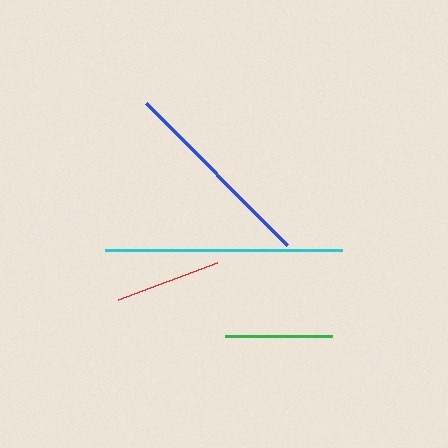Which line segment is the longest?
The cyan line is the longest at approximately 238 pixels.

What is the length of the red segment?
The red segment is approximately 105 pixels long.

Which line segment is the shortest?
The red line is the shortest at approximately 105 pixels.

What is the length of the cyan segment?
The cyan segment is approximately 238 pixels long.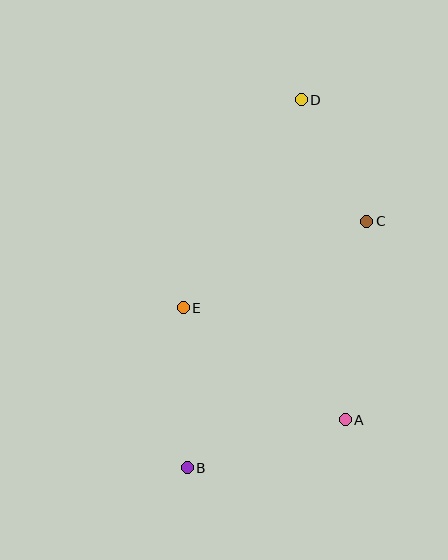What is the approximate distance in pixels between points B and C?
The distance between B and C is approximately 305 pixels.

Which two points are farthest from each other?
Points B and D are farthest from each other.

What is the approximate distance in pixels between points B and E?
The distance between B and E is approximately 160 pixels.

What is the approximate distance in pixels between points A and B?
The distance between A and B is approximately 165 pixels.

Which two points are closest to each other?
Points C and D are closest to each other.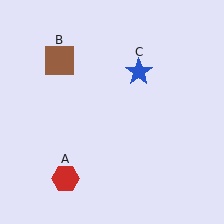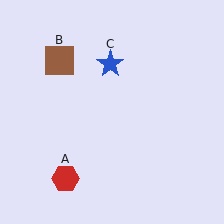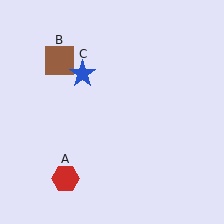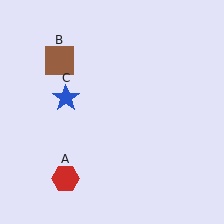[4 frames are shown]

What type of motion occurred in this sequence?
The blue star (object C) rotated counterclockwise around the center of the scene.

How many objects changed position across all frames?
1 object changed position: blue star (object C).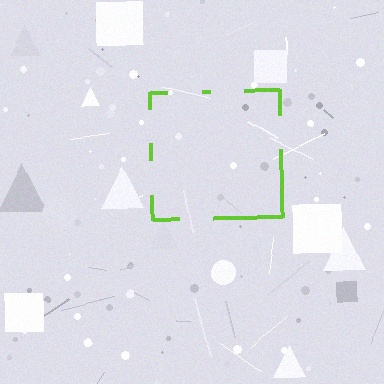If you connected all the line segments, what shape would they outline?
They would outline a square.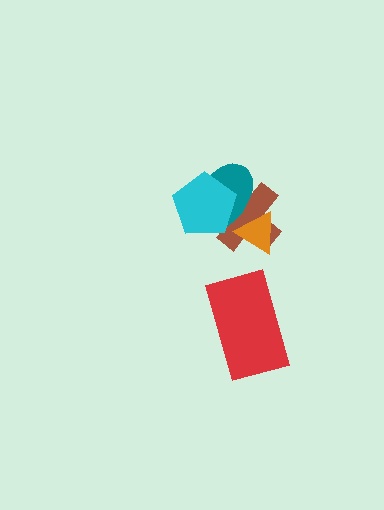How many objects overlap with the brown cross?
3 objects overlap with the brown cross.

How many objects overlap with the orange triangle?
2 objects overlap with the orange triangle.